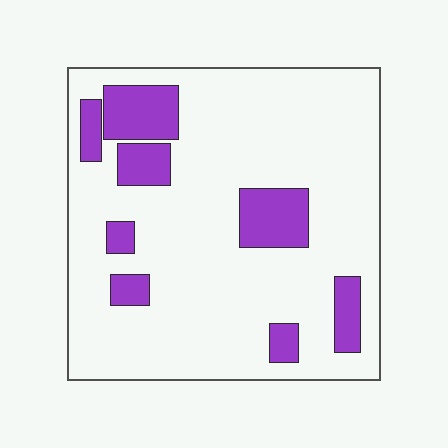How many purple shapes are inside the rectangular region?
8.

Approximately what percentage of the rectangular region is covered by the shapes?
Approximately 20%.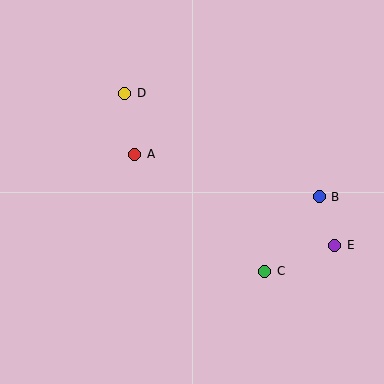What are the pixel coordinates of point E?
Point E is at (335, 245).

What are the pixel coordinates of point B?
Point B is at (319, 197).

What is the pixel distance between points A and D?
The distance between A and D is 62 pixels.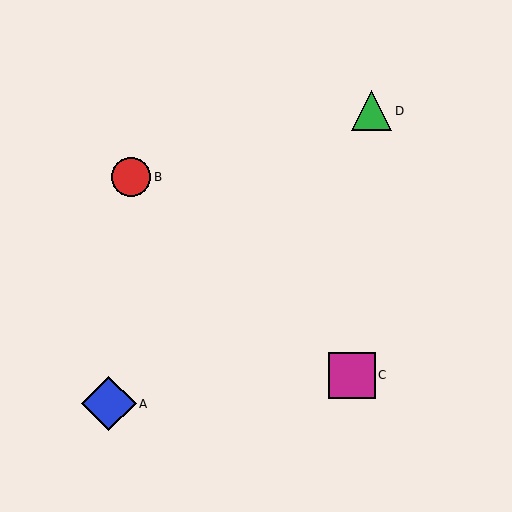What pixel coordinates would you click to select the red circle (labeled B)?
Click at (131, 177) to select the red circle B.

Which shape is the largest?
The blue diamond (labeled A) is the largest.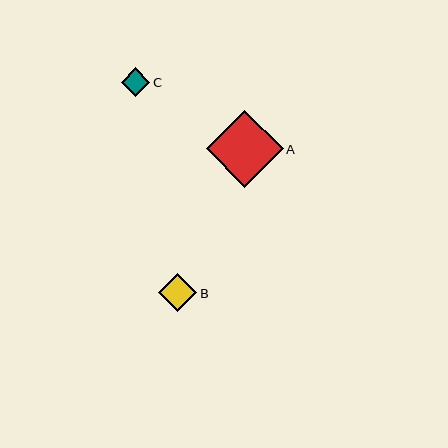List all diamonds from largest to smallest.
From largest to smallest: A, B, C.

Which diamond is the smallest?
Diamond C is the smallest with a size of approximately 28 pixels.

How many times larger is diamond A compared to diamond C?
Diamond A is approximately 2.7 times the size of diamond C.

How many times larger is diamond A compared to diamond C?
Diamond A is approximately 2.7 times the size of diamond C.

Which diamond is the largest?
Diamond A is the largest with a size of approximately 77 pixels.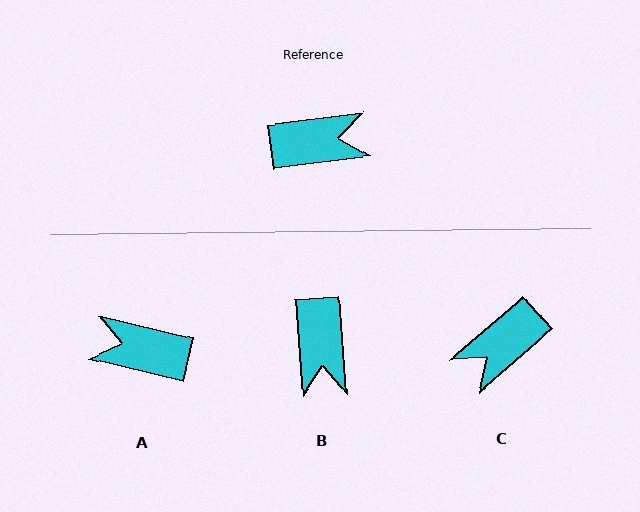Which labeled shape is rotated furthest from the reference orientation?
A, about 159 degrees away.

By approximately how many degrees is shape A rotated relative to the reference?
Approximately 159 degrees counter-clockwise.